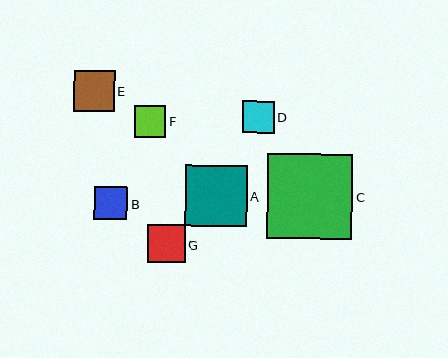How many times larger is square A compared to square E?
Square A is approximately 1.5 times the size of square E.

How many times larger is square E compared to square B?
Square E is approximately 1.2 times the size of square B.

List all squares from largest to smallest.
From largest to smallest: C, A, E, G, B, D, F.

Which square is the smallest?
Square F is the smallest with a size of approximately 32 pixels.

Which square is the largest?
Square C is the largest with a size of approximately 85 pixels.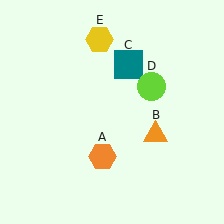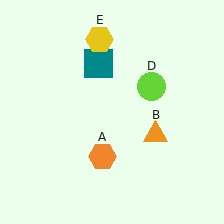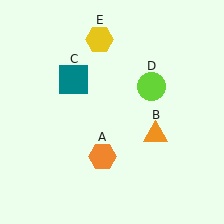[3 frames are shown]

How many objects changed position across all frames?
1 object changed position: teal square (object C).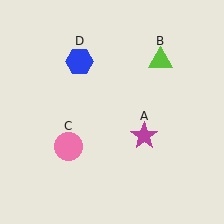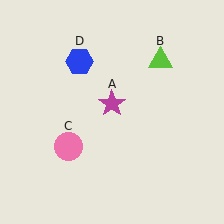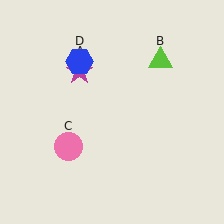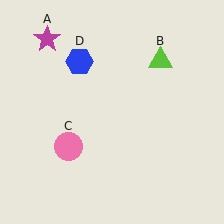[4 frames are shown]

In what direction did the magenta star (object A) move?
The magenta star (object A) moved up and to the left.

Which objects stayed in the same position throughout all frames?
Lime triangle (object B) and pink circle (object C) and blue hexagon (object D) remained stationary.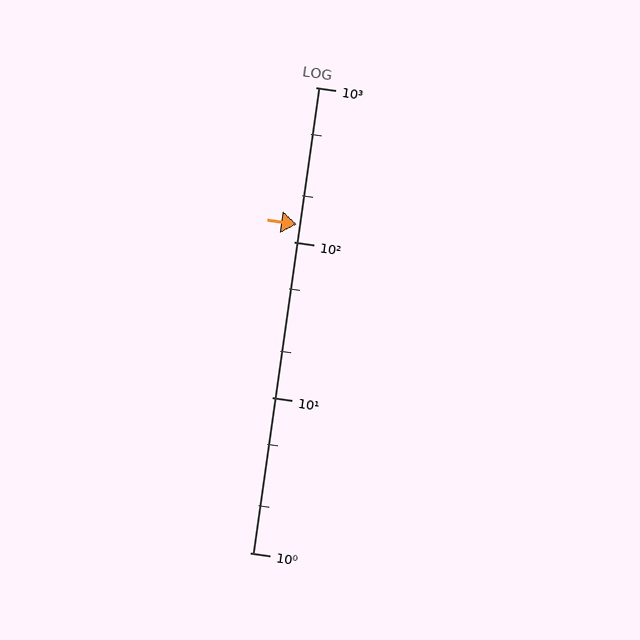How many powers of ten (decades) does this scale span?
The scale spans 3 decades, from 1 to 1000.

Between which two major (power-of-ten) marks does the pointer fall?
The pointer is between 100 and 1000.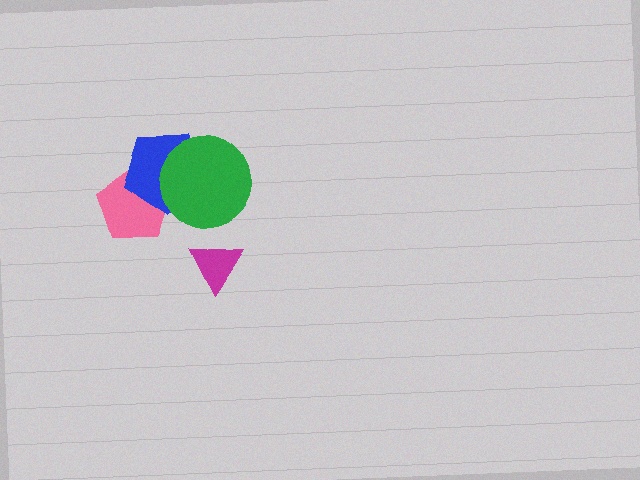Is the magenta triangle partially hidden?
No, no other shape covers it.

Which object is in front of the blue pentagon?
The green circle is in front of the blue pentagon.